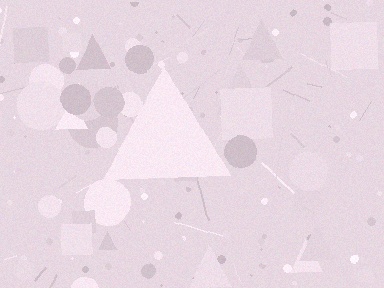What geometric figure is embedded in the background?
A triangle is embedded in the background.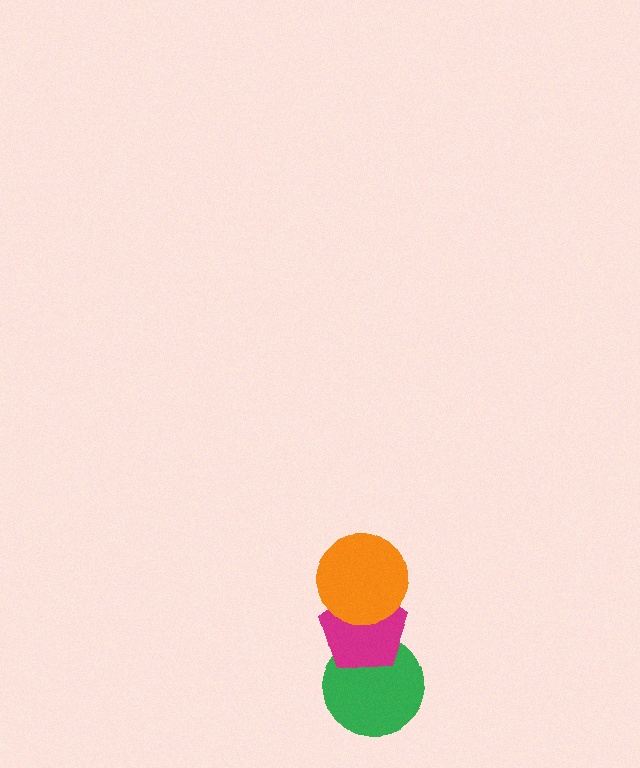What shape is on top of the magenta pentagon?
The orange circle is on top of the magenta pentagon.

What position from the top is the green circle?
The green circle is 3rd from the top.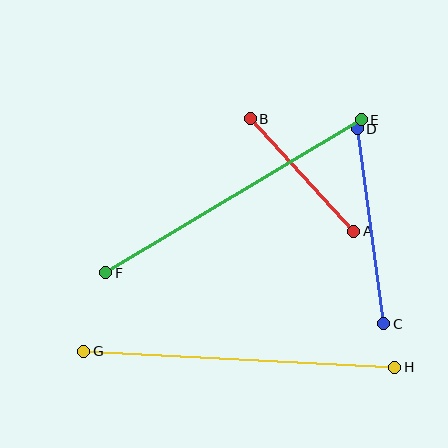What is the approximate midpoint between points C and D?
The midpoint is at approximately (370, 226) pixels.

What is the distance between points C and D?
The distance is approximately 197 pixels.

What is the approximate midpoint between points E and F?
The midpoint is at approximately (234, 196) pixels.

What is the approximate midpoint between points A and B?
The midpoint is at approximately (302, 175) pixels.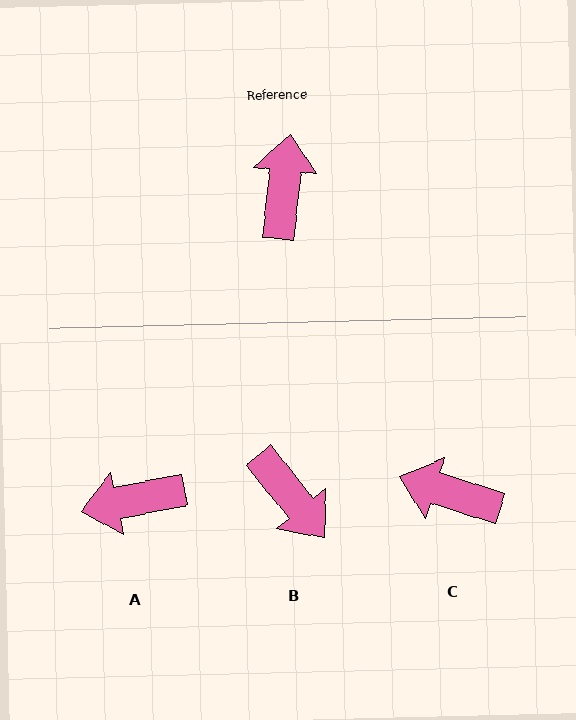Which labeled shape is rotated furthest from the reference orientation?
B, about 135 degrees away.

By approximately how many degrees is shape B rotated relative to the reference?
Approximately 135 degrees clockwise.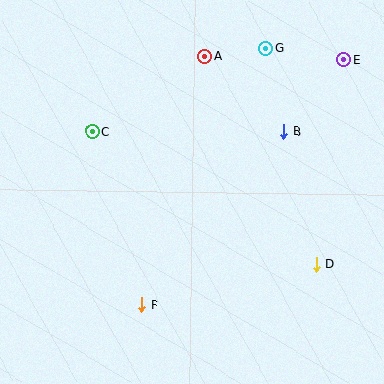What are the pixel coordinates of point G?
Point G is at (266, 49).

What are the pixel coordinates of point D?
Point D is at (316, 264).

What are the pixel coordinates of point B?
Point B is at (284, 131).